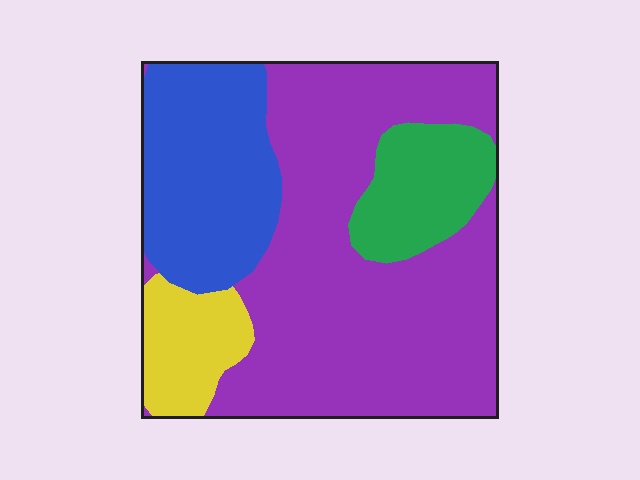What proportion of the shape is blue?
Blue takes up about one fifth (1/5) of the shape.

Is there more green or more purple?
Purple.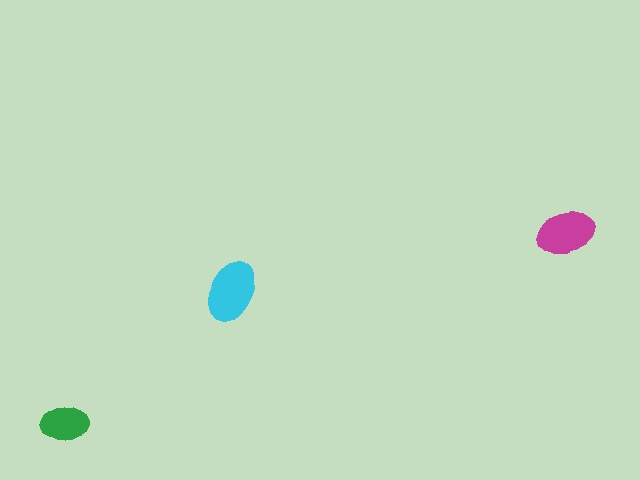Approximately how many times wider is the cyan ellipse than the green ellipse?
About 1.5 times wider.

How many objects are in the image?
There are 3 objects in the image.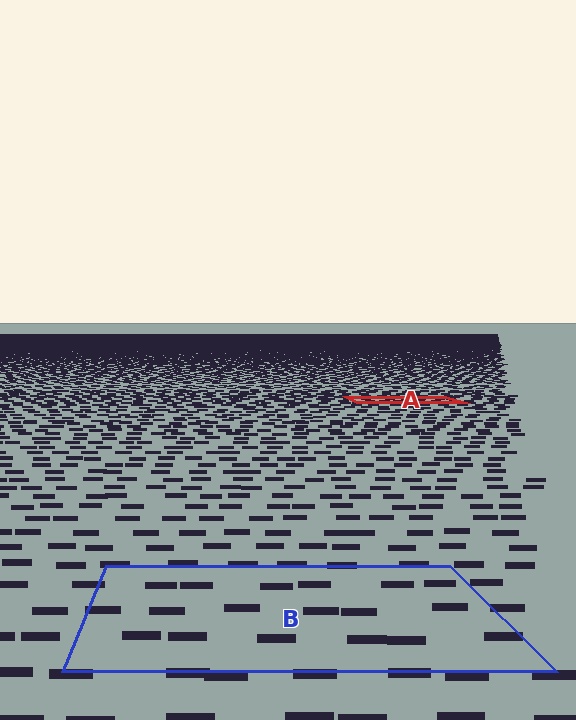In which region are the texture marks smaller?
The texture marks are smaller in region A, because it is farther away.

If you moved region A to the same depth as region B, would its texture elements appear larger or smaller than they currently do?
They would appear larger. At a closer depth, the same texture elements are projected at a bigger on-screen size.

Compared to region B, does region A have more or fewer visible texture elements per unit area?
Region A has more texture elements per unit area — they are packed more densely because it is farther away.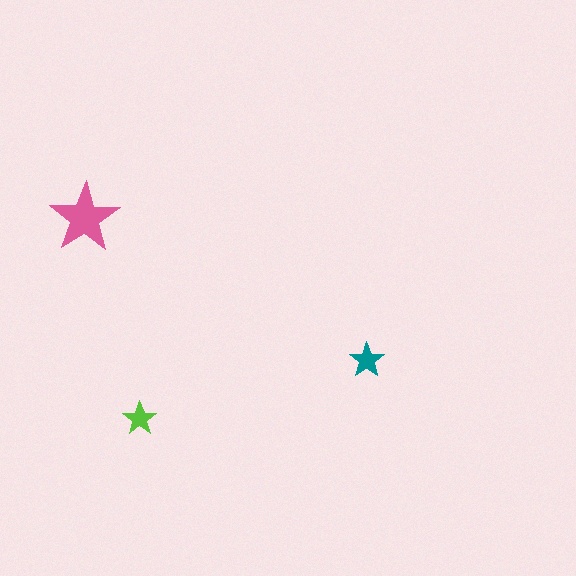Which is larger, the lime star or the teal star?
The teal one.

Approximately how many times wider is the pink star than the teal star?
About 2 times wider.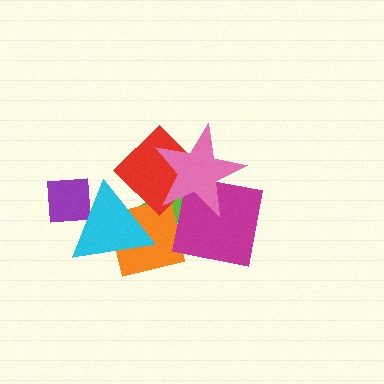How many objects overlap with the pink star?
4 objects overlap with the pink star.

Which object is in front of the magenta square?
The pink star is in front of the magenta square.